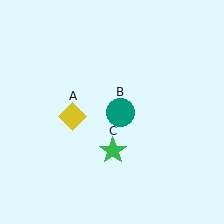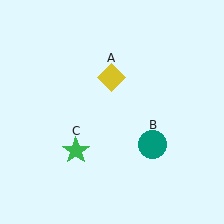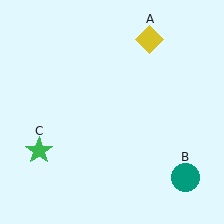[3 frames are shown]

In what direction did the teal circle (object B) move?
The teal circle (object B) moved down and to the right.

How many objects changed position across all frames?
3 objects changed position: yellow diamond (object A), teal circle (object B), green star (object C).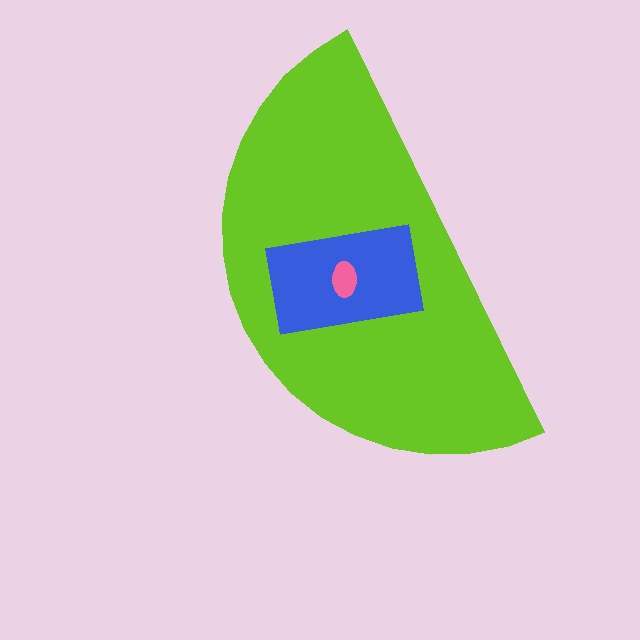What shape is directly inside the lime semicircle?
The blue rectangle.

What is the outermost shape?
The lime semicircle.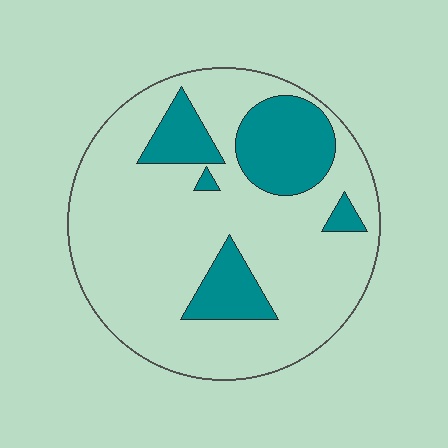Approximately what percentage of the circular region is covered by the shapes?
Approximately 20%.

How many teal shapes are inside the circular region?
5.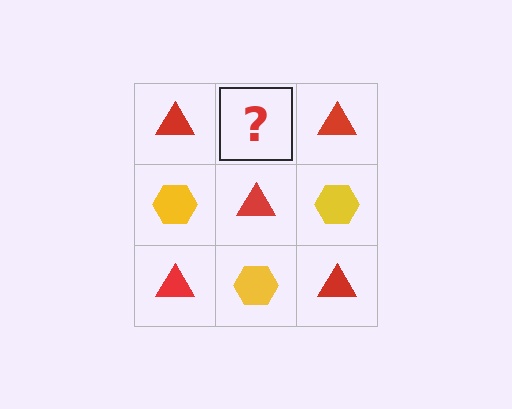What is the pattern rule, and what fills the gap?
The rule is that it alternates red triangle and yellow hexagon in a checkerboard pattern. The gap should be filled with a yellow hexagon.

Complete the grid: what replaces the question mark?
The question mark should be replaced with a yellow hexagon.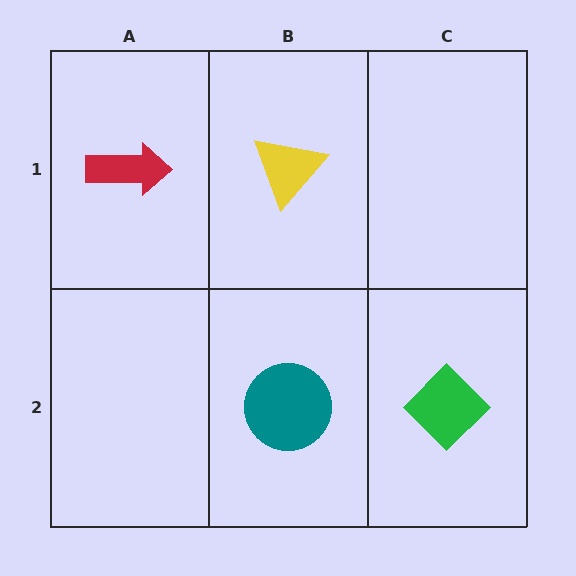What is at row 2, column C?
A green diamond.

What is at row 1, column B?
A yellow triangle.